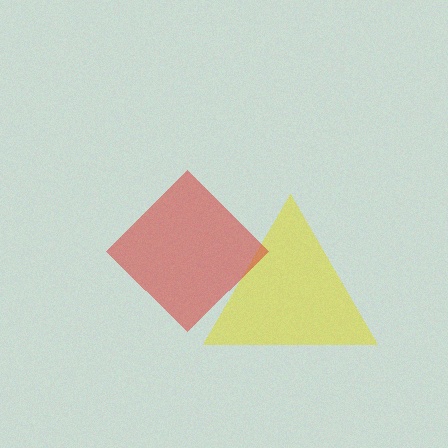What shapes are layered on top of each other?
The layered shapes are: a yellow triangle, a red diamond.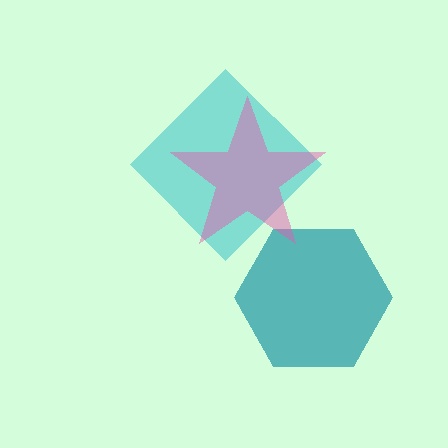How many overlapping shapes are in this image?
There are 3 overlapping shapes in the image.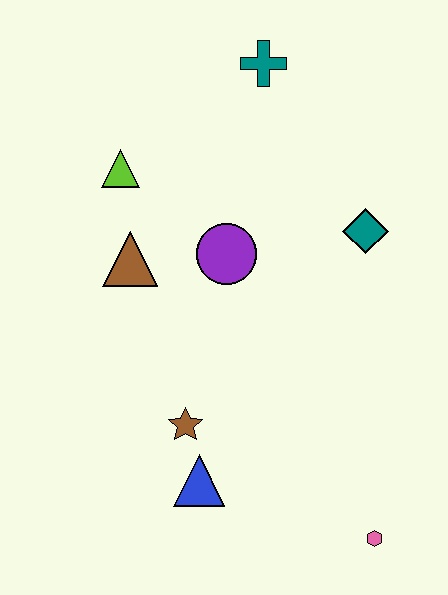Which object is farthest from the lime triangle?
The pink hexagon is farthest from the lime triangle.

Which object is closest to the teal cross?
The lime triangle is closest to the teal cross.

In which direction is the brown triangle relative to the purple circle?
The brown triangle is to the left of the purple circle.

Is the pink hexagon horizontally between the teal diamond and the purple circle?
No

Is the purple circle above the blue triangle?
Yes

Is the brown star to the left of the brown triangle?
No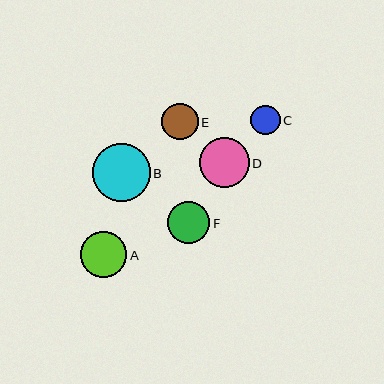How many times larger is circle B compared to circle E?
Circle B is approximately 1.6 times the size of circle E.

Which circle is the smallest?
Circle C is the smallest with a size of approximately 30 pixels.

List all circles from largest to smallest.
From largest to smallest: B, D, A, F, E, C.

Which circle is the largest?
Circle B is the largest with a size of approximately 58 pixels.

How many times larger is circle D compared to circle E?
Circle D is approximately 1.4 times the size of circle E.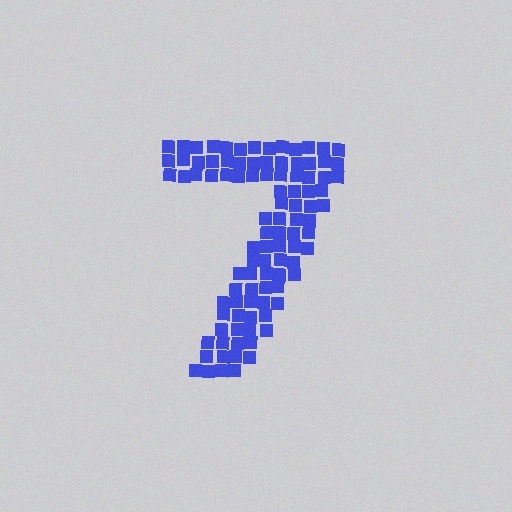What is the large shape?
The large shape is the digit 7.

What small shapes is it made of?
It is made of small squares.